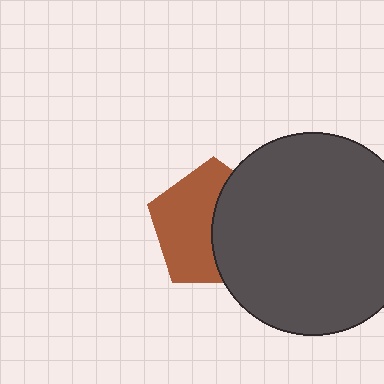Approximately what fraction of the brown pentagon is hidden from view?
Roughly 46% of the brown pentagon is hidden behind the dark gray circle.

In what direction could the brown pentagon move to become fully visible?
The brown pentagon could move left. That would shift it out from behind the dark gray circle entirely.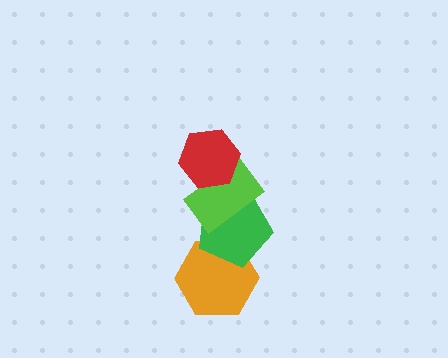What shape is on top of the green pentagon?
The lime rectangle is on top of the green pentagon.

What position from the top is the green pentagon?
The green pentagon is 3rd from the top.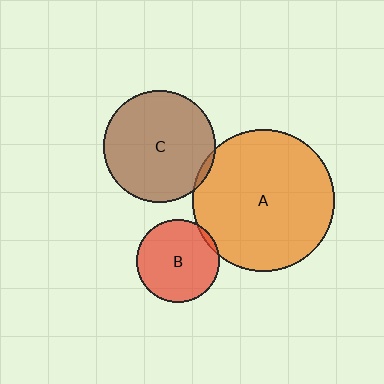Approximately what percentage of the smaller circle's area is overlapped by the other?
Approximately 5%.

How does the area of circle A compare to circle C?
Approximately 1.6 times.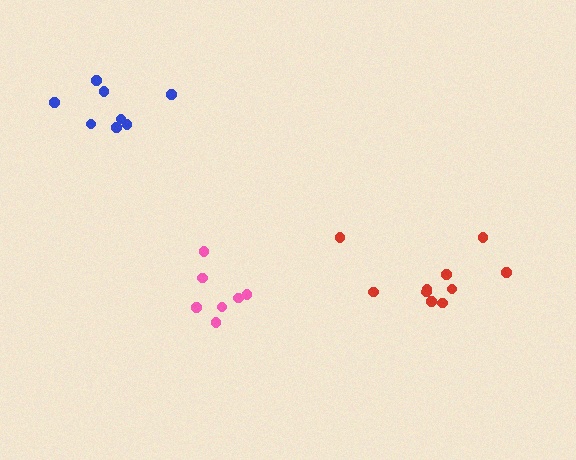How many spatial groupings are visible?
There are 3 spatial groupings.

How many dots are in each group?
Group 1: 7 dots, Group 2: 10 dots, Group 3: 8 dots (25 total).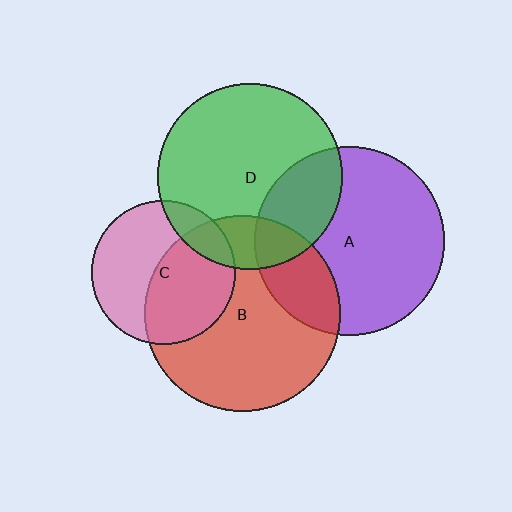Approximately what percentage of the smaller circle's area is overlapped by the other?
Approximately 20%.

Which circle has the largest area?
Circle B (red).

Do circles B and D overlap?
Yes.